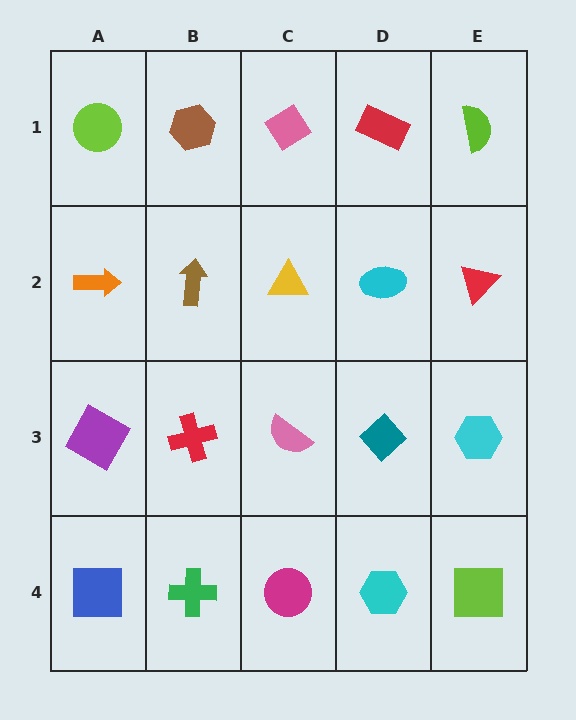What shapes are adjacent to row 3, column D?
A cyan ellipse (row 2, column D), a cyan hexagon (row 4, column D), a pink semicircle (row 3, column C), a cyan hexagon (row 3, column E).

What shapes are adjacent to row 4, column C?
A pink semicircle (row 3, column C), a green cross (row 4, column B), a cyan hexagon (row 4, column D).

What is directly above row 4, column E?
A cyan hexagon.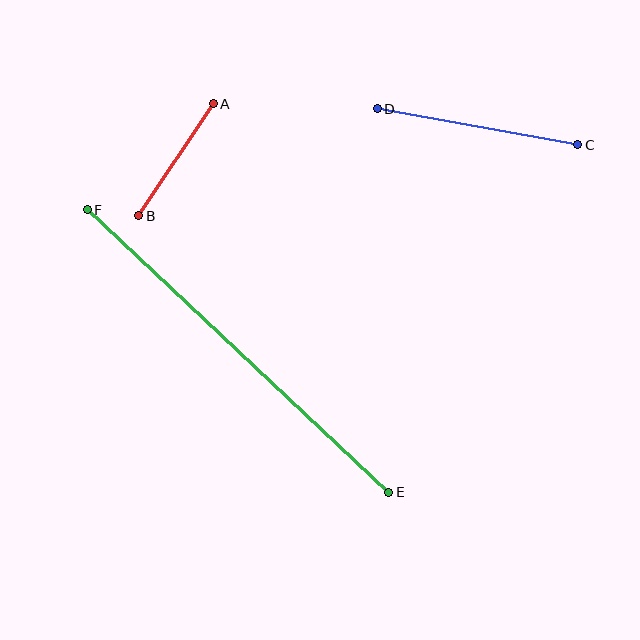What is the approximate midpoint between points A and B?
The midpoint is at approximately (176, 160) pixels.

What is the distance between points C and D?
The distance is approximately 203 pixels.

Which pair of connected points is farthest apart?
Points E and F are farthest apart.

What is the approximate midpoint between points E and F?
The midpoint is at approximately (238, 351) pixels.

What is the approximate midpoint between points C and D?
The midpoint is at approximately (477, 127) pixels.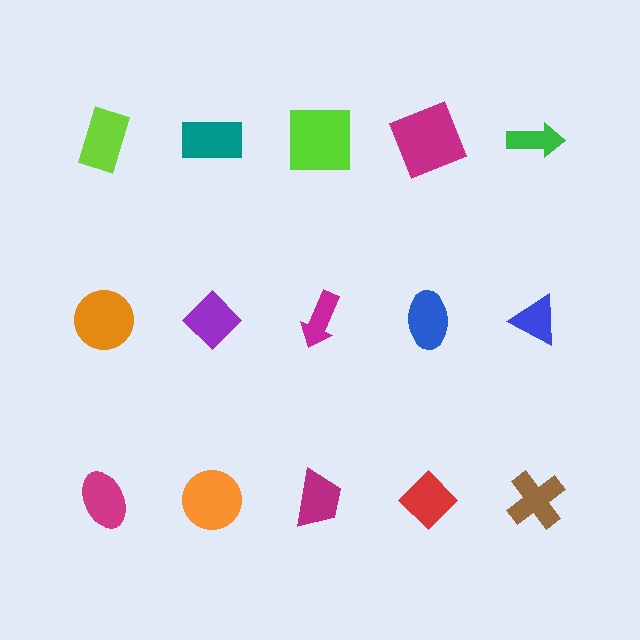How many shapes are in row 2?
5 shapes.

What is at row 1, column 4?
A magenta square.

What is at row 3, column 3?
A magenta trapezoid.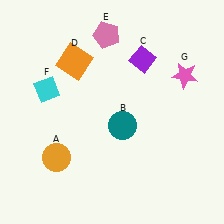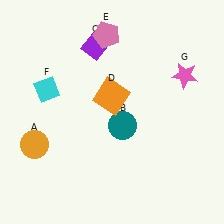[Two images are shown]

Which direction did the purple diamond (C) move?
The purple diamond (C) moved left.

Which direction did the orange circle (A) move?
The orange circle (A) moved left.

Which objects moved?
The objects that moved are: the orange circle (A), the purple diamond (C), the orange square (D).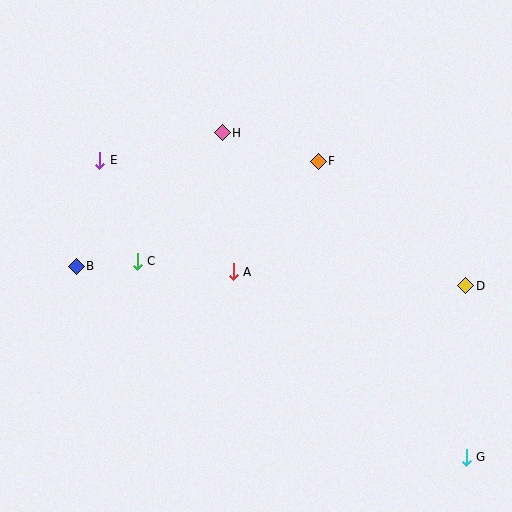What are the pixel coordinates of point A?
Point A is at (233, 272).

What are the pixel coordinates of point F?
Point F is at (318, 161).